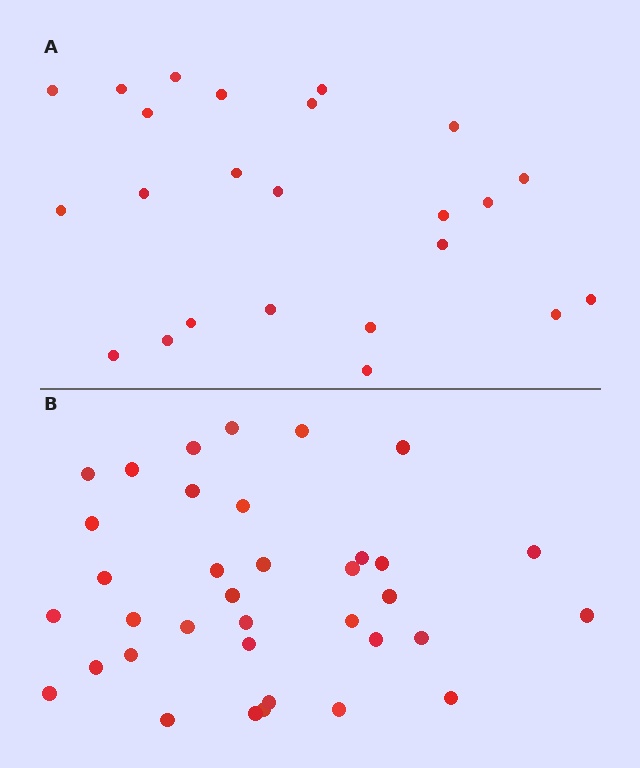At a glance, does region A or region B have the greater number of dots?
Region B (the bottom region) has more dots.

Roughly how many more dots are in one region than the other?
Region B has roughly 12 or so more dots than region A.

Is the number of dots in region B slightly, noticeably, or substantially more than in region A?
Region B has substantially more. The ratio is roughly 1.5 to 1.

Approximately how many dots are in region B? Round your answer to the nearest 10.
About 40 dots. (The exact count is 36, which rounds to 40.)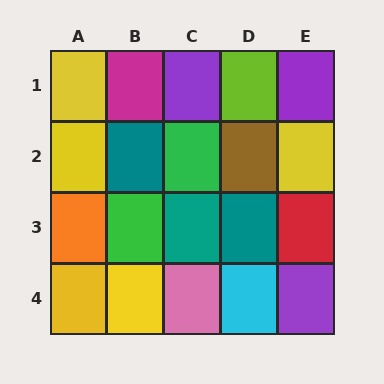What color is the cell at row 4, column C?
Pink.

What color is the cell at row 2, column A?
Yellow.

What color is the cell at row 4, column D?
Cyan.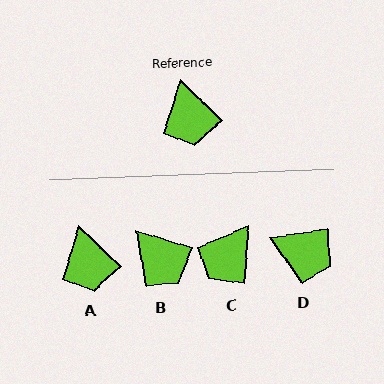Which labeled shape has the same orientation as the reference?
A.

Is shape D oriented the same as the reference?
No, it is off by about 52 degrees.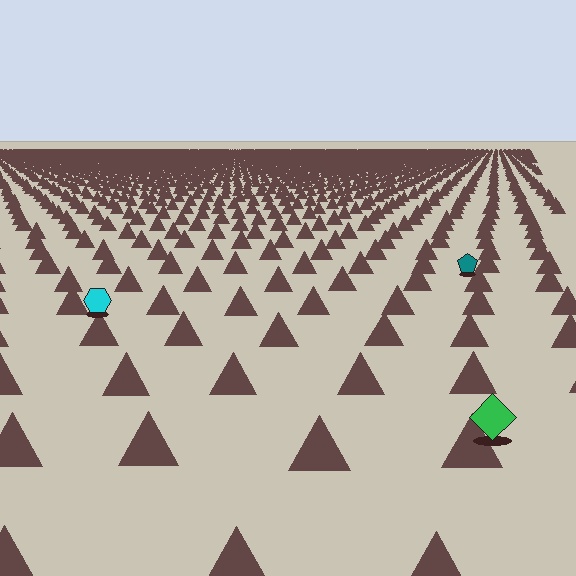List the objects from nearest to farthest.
From nearest to farthest: the green diamond, the cyan hexagon, the teal pentagon.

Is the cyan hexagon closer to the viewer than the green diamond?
No. The green diamond is closer — you can tell from the texture gradient: the ground texture is coarser near it.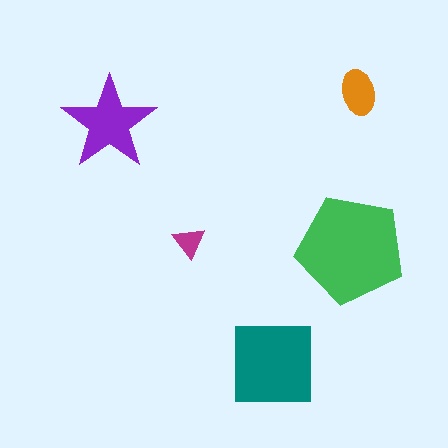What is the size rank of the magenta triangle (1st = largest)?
5th.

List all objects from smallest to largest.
The magenta triangle, the orange ellipse, the purple star, the teal square, the green pentagon.